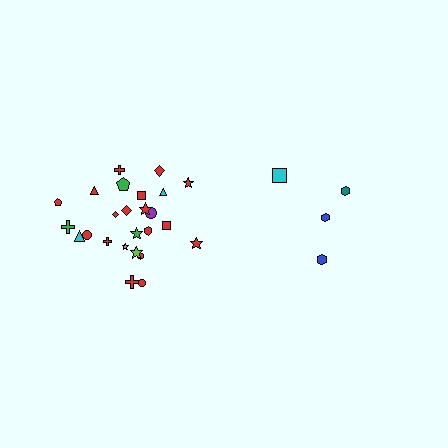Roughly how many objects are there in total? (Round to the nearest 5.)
Roughly 30 objects in total.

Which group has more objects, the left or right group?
The left group.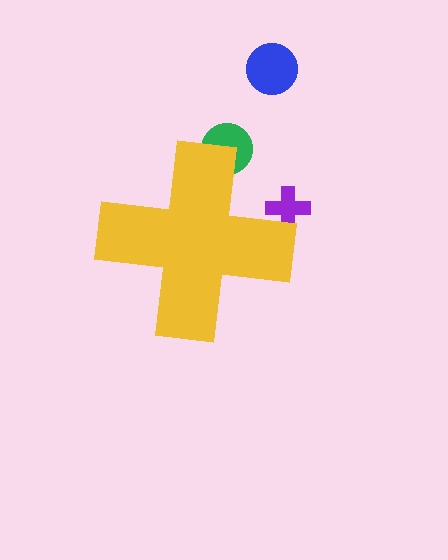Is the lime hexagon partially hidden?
Yes, the lime hexagon is partially hidden behind the yellow cross.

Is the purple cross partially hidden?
Yes, the purple cross is partially hidden behind the yellow cross.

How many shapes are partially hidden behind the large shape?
3 shapes are partially hidden.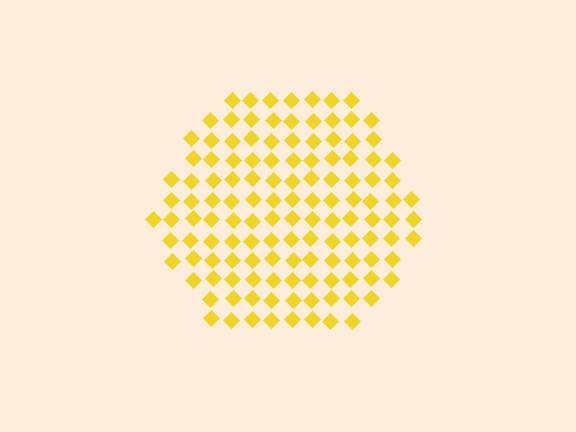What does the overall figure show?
The overall figure shows a hexagon.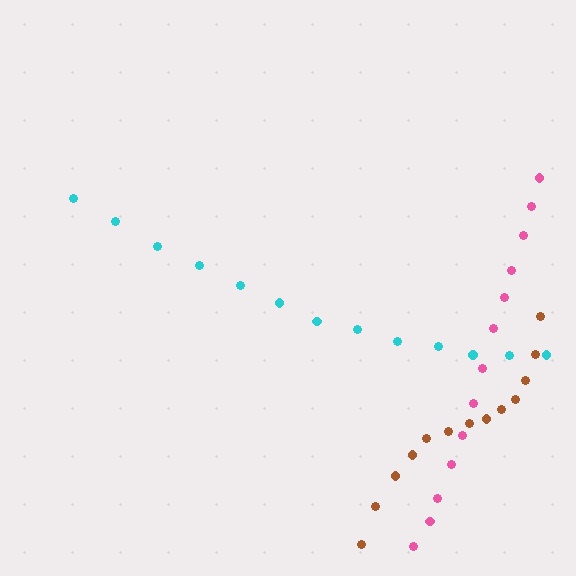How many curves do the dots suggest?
There are 3 distinct paths.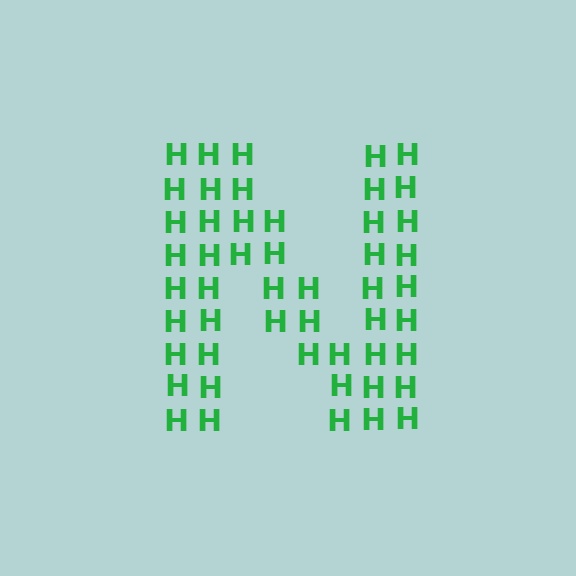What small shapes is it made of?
It is made of small letter H's.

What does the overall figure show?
The overall figure shows the letter N.